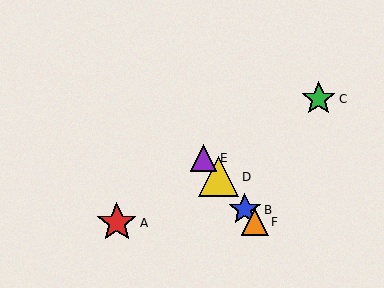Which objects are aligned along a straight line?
Objects B, D, E, F are aligned along a straight line.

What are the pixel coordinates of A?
Object A is at (117, 223).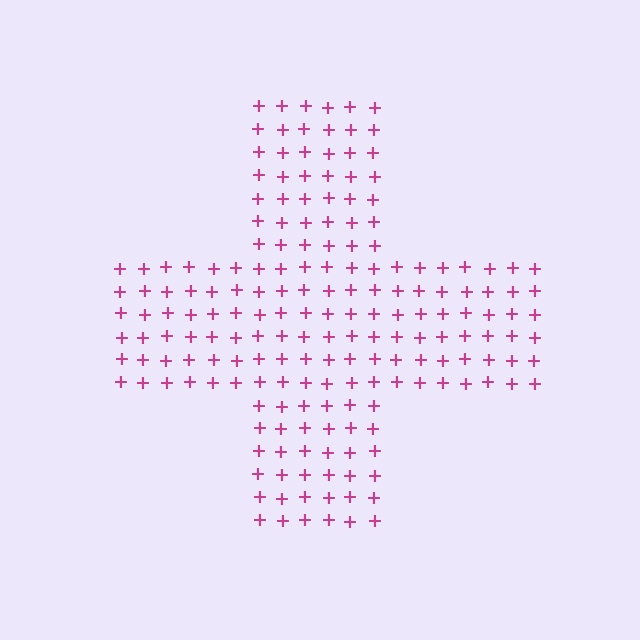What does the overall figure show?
The overall figure shows a cross.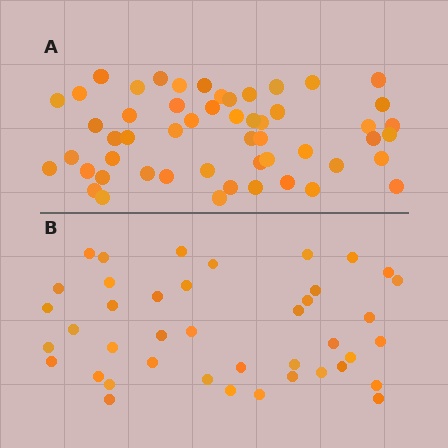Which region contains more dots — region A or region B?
Region A (the top region) has more dots.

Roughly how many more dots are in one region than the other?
Region A has roughly 12 or so more dots than region B.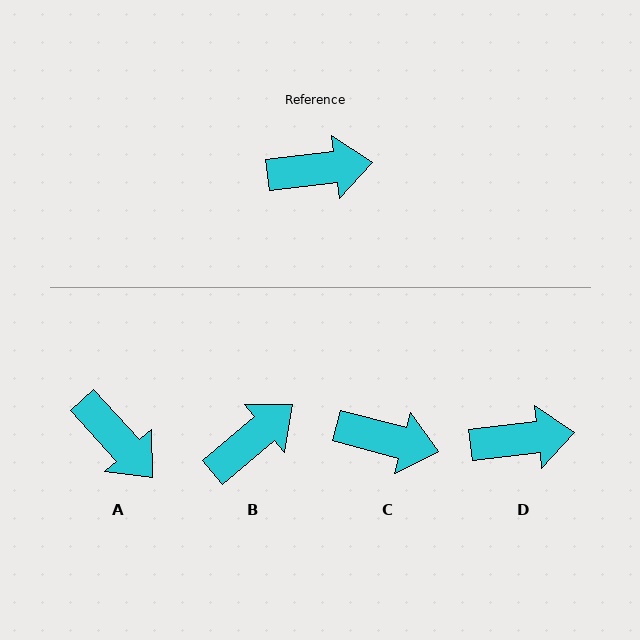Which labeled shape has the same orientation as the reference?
D.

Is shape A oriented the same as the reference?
No, it is off by about 54 degrees.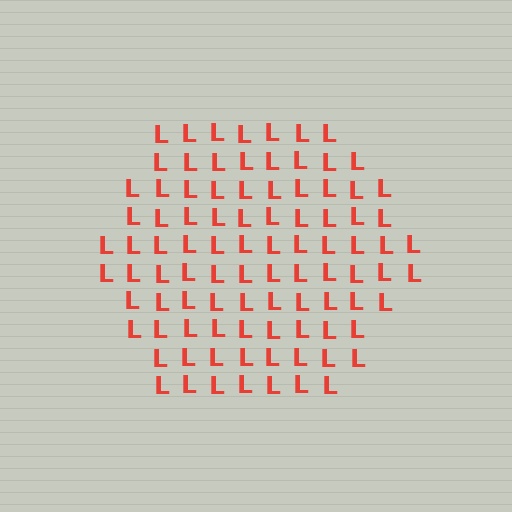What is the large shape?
The large shape is a hexagon.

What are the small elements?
The small elements are letter L's.